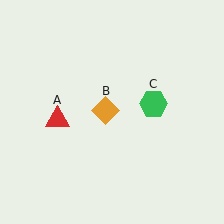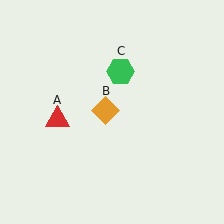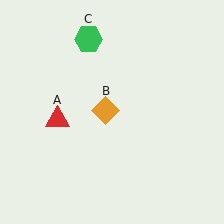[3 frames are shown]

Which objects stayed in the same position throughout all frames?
Red triangle (object A) and orange diamond (object B) remained stationary.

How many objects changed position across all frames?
1 object changed position: green hexagon (object C).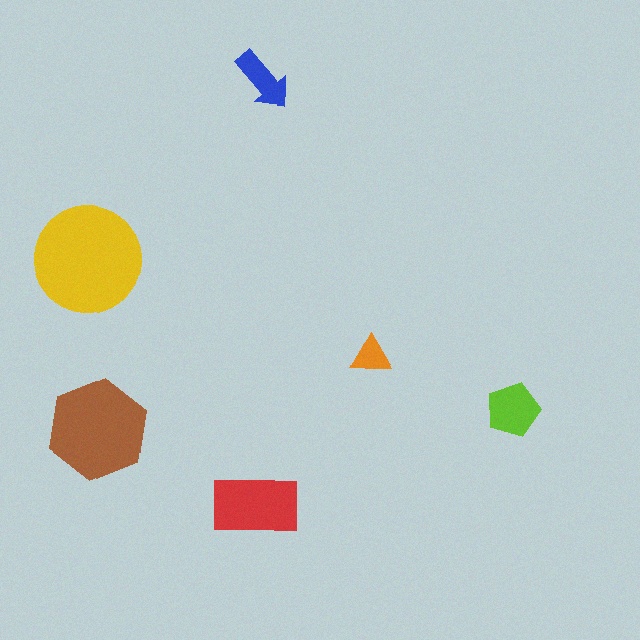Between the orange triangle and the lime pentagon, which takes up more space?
The lime pentagon.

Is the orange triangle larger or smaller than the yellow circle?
Smaller.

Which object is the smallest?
The orange triangle.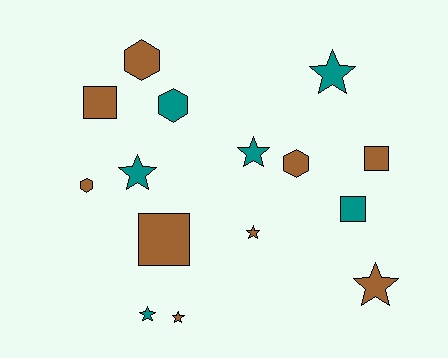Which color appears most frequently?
Brown, with 9 objects.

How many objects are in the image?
There are 15 objects.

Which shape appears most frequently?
Star, with 7 objects.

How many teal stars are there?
There are 4 teal stars.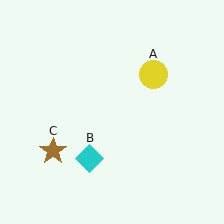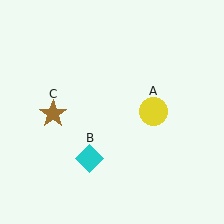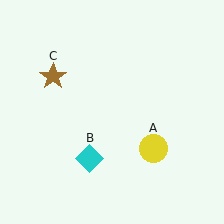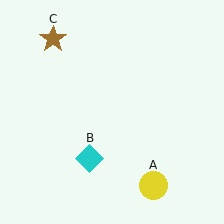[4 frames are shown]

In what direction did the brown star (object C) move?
The brown star (object C) moved up.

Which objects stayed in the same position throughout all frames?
Cyan diamond (object B) remained stationary.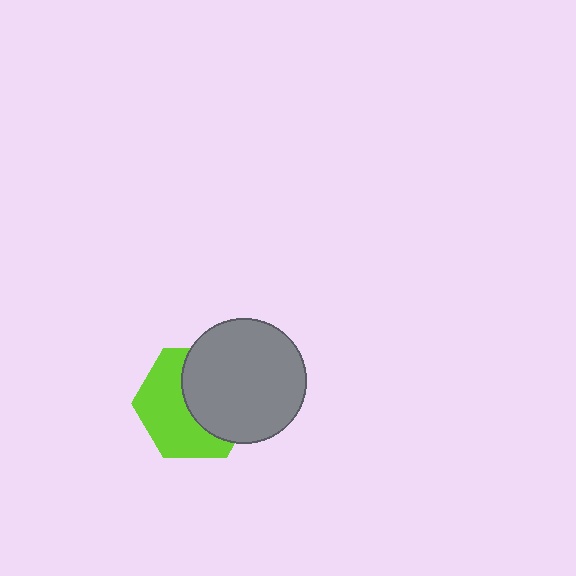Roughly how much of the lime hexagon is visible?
About half of it is visible (roughly 51%).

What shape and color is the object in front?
The object in front is a gray circle.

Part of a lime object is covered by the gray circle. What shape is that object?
It is a hexagon.